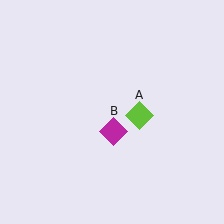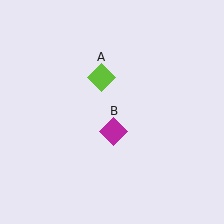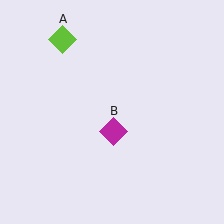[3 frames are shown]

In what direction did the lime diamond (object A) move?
The lime diamond (object A) moved up and to the left.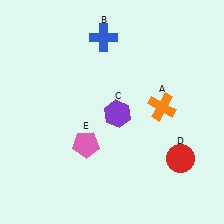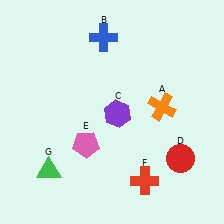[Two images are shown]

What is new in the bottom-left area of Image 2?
A green triangle (G) was added in the bottom-left area of Image 2.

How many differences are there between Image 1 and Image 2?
There are 2 differences between the two images.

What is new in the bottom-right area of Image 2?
A red cross (F) was added in the bottom-right area of Image 2.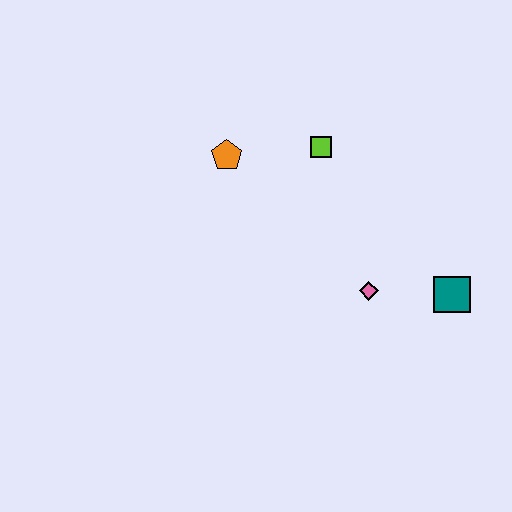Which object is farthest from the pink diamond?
The orange pentagon is farthest from the pink diamond.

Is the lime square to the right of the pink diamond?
No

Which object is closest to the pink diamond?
The teal square is closest to the pink diamond.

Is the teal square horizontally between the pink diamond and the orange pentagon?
No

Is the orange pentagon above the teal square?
Yes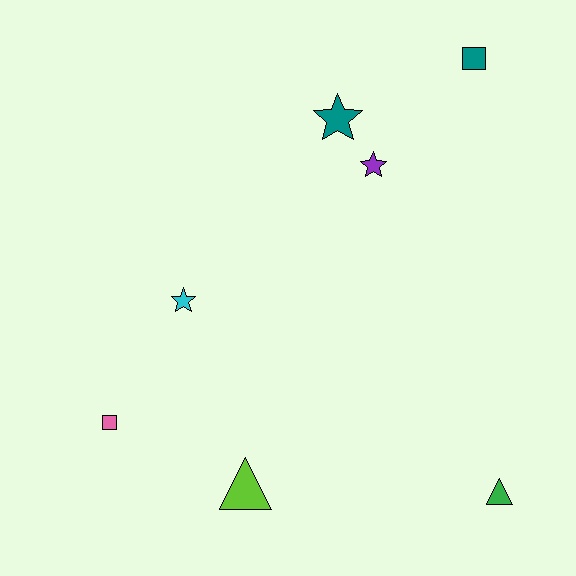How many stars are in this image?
There are 3 stars.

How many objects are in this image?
There are 7 objects.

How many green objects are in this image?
There is 1 green object.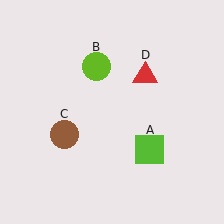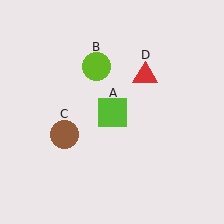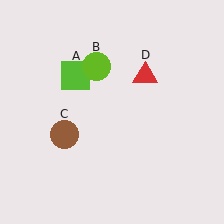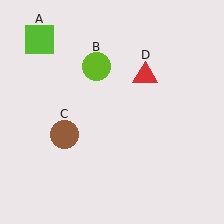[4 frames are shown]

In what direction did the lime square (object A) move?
The lime square (object A) moved up and to the left.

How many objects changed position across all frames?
1 object changed position: lime square (object A).